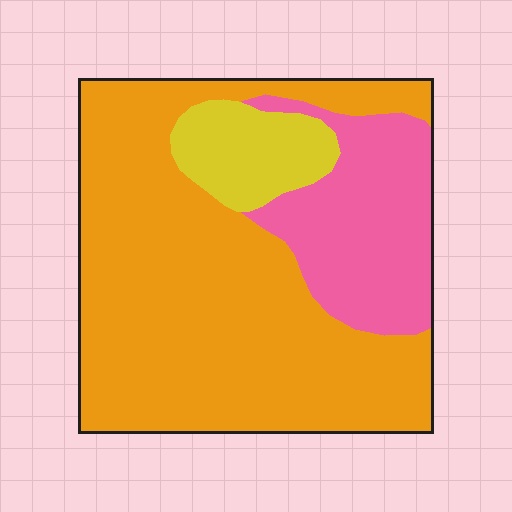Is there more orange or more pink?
Orange.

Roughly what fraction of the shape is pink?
Pink covers around 25% of the shape.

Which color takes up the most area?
Orange, at roughly 65%.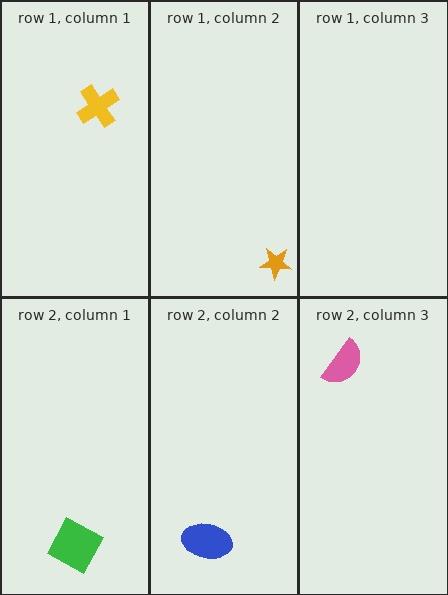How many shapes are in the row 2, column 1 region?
1.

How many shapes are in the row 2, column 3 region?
1.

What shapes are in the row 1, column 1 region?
The yellow cross.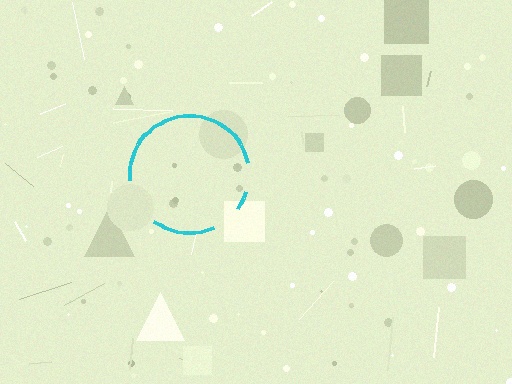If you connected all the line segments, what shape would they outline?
They would outline a circle.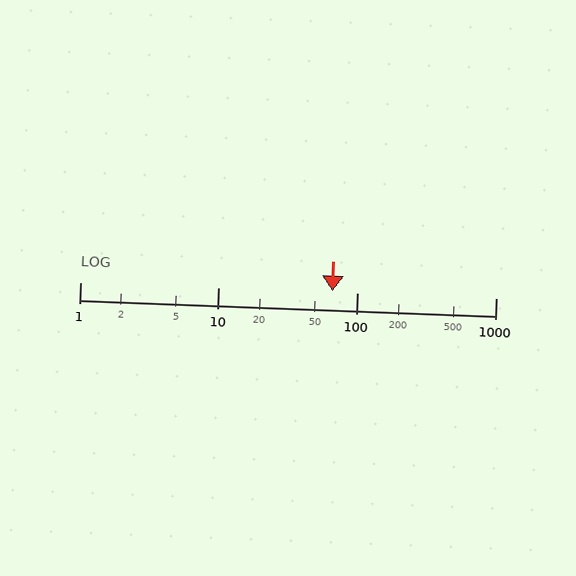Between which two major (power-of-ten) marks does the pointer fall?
The pointer is between 10 and 100.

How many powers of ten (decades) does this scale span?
The scale spans 3 decades, from 1 to 1000.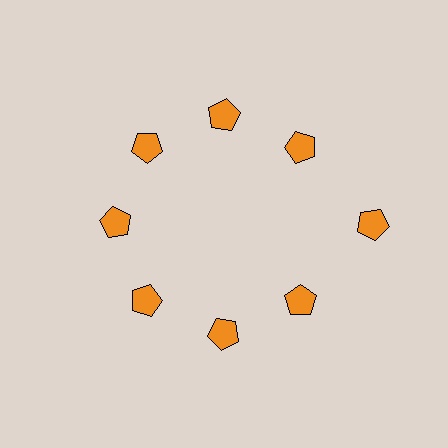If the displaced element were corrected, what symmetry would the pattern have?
It would have 8-fold rotational symmetry — the pattern would map onto itself every 45 degrees.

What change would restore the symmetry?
The symmetry would be restored by moving it inward, back onto the ring so that all 8 pentagons sit at equal angles and equal distance from the center.